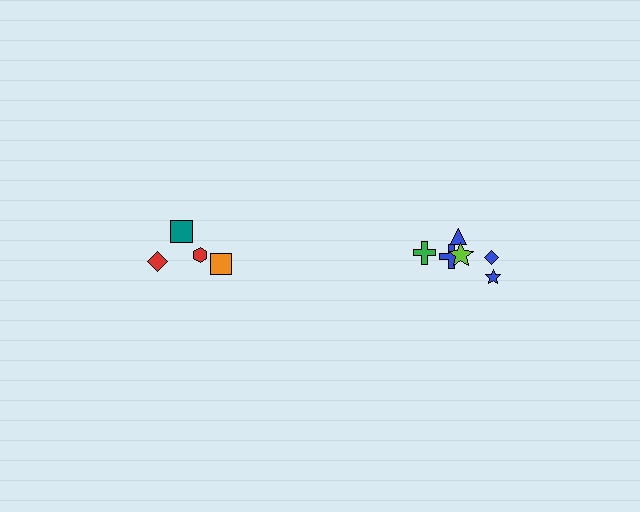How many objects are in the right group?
There are 6 objects.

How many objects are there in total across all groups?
There are 10 objects.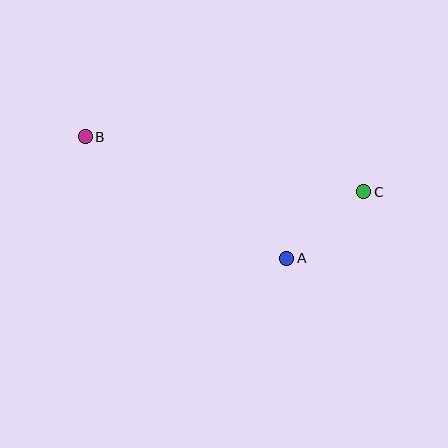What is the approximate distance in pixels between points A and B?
The distance between A and B is approximately 235 pixels.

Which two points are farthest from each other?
Points B and C are farthest from each other.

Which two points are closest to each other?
Points A and C are closest to each other.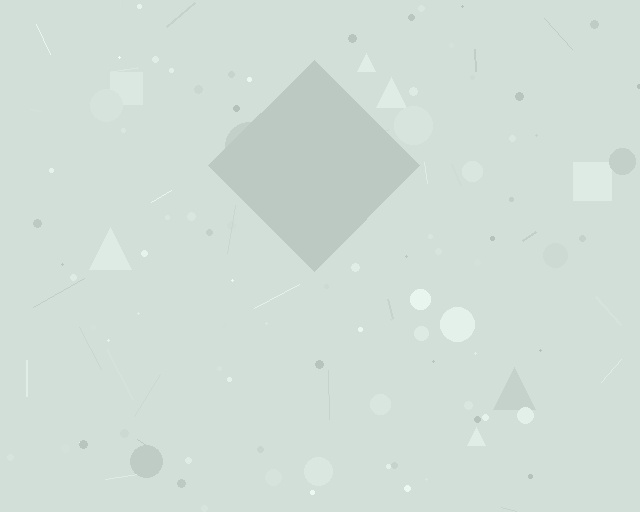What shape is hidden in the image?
A diamond is hidden in the image.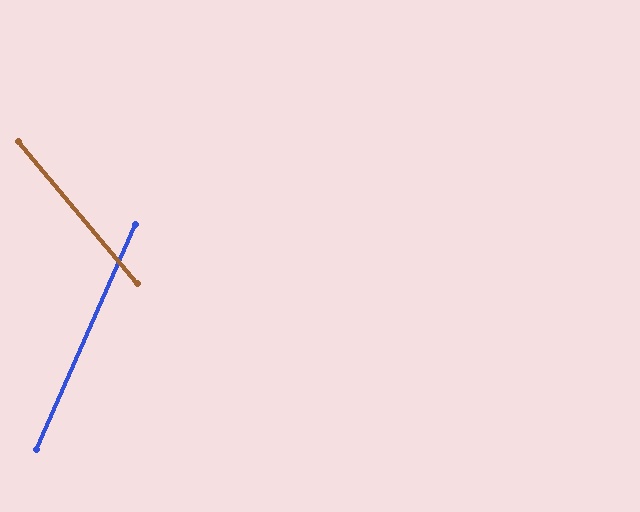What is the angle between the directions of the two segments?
Approximately 64 degrees.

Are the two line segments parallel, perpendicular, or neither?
Neither parallel nor perpendicular — they differ by about 64°.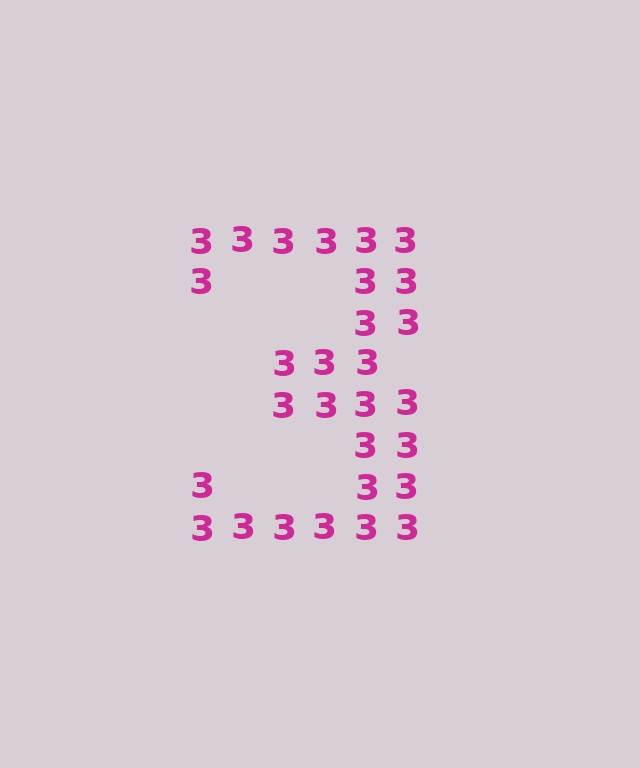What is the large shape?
The large shape is the digit 3.